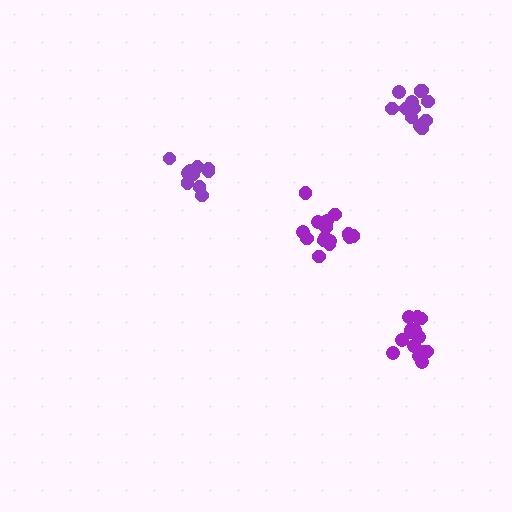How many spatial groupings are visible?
There are 4 spatial groupings.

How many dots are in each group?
Group 1: 16 dots, Group 2: 14 dots, Group 3: 10 dots, Group 4: 12 dots (52 total).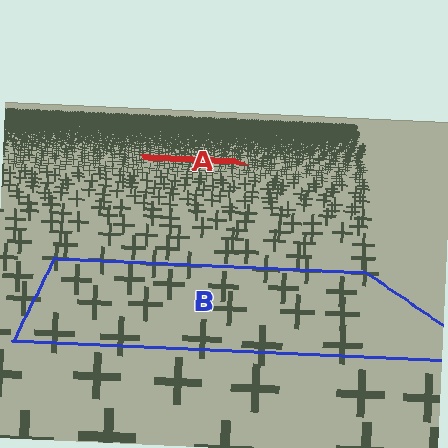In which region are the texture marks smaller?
The texture marks are smaller in region A, because it is farther away.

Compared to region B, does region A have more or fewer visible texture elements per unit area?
Region A has more texture elements per unit area — they are packed more densely because it is farther away.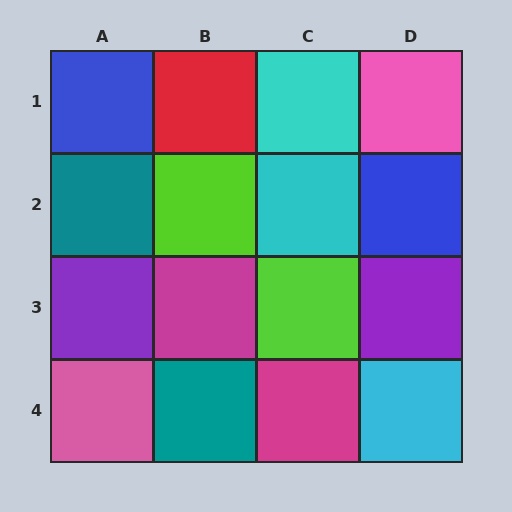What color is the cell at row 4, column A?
Pink.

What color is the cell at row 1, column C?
Cyan.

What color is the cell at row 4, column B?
Teal.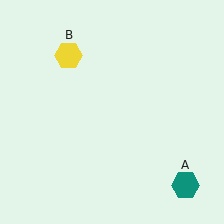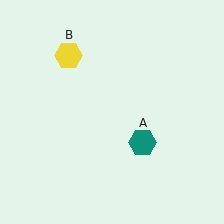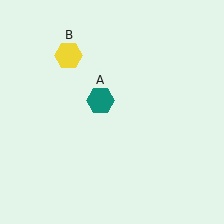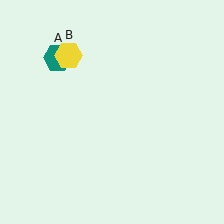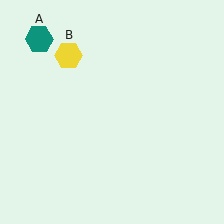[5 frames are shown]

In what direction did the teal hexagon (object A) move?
The teal hexagon (object A) moved up and to the left.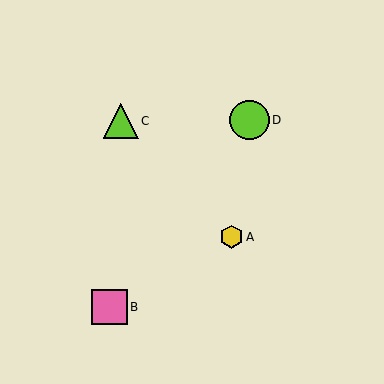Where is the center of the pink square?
The center of the pink square is at (109, 307).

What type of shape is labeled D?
Shape D is a lime circle.